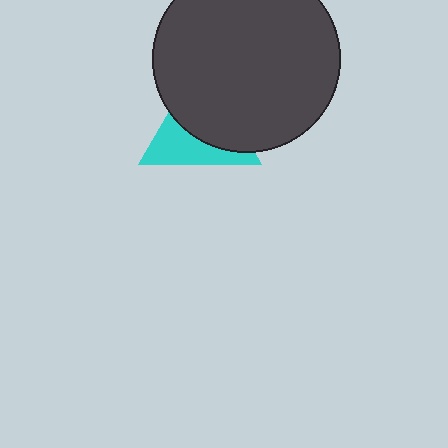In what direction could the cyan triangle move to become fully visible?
The cyan triangle could move toward the lower-left. That would shift it out from behind the dark gray circle entirely.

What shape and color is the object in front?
The object in front is a dark gray circle.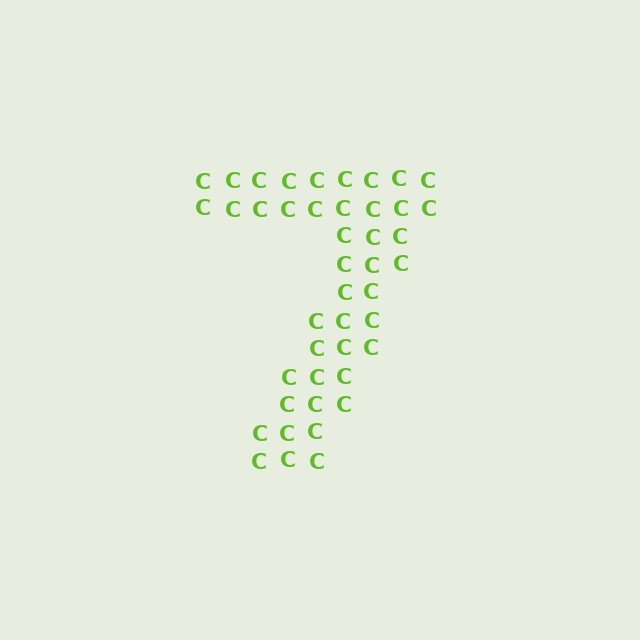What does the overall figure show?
The overall figure shows the digit 7.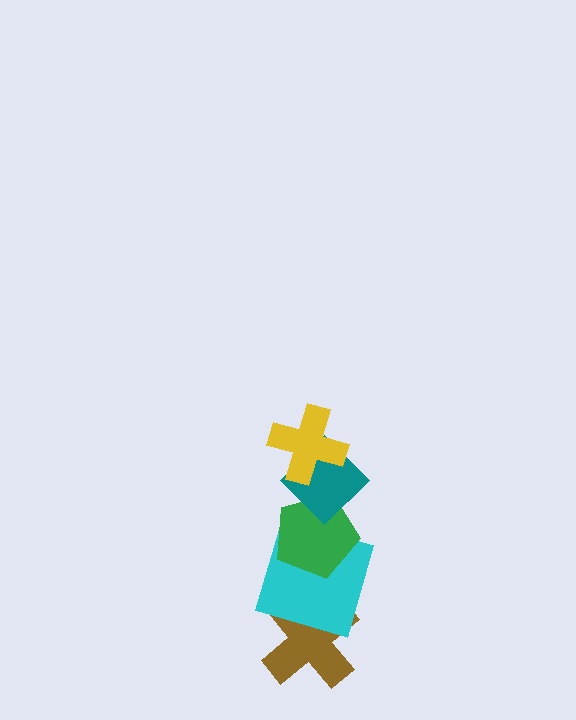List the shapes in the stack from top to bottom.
From top to bottom: the yellow cross, the teal diamond, the green pentagon, the cyan square, the brown cross.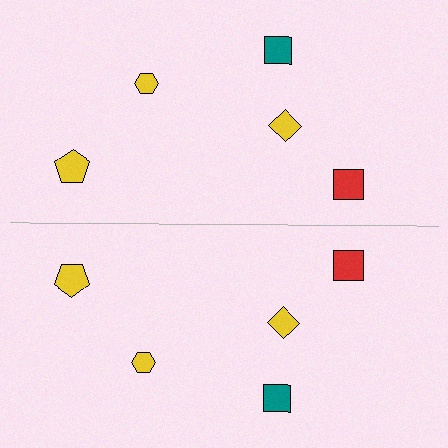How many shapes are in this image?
There are 10 shapes in this image.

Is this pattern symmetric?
Yes, this pattern has bilateral (reflection) symmetry.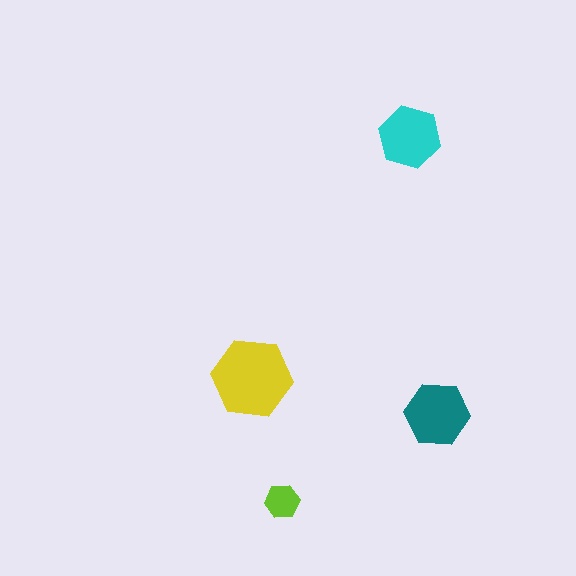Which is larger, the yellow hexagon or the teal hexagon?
The yellow one.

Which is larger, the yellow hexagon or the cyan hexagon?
The yellow one.